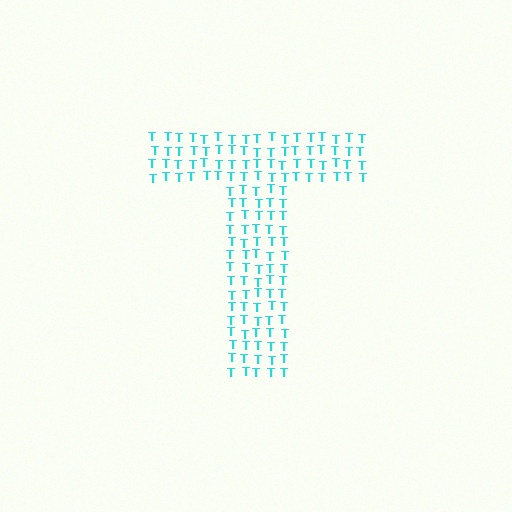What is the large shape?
The large shape is the letter T.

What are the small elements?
The small elements are letter T's.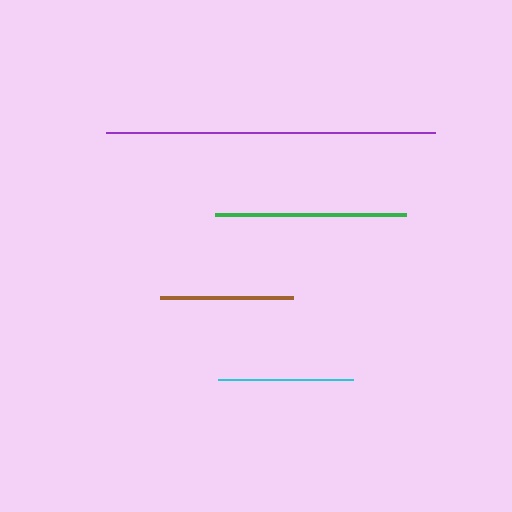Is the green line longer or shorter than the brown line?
The green line is longer than the brown line.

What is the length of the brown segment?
The brown segment is approximately 133 pixels long.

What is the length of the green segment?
The green segment is approximately 191 pixels long.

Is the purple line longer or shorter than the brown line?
The purple line is longer than the brown line.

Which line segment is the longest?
The purple line is the longest at approximately 330 pixels.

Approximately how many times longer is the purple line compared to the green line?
The purple line is approximately 1.7 times the length of the green line.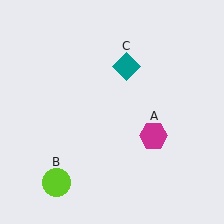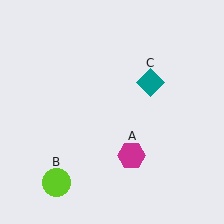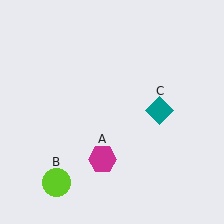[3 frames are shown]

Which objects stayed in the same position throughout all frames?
Lime circle (object B) remained stationary.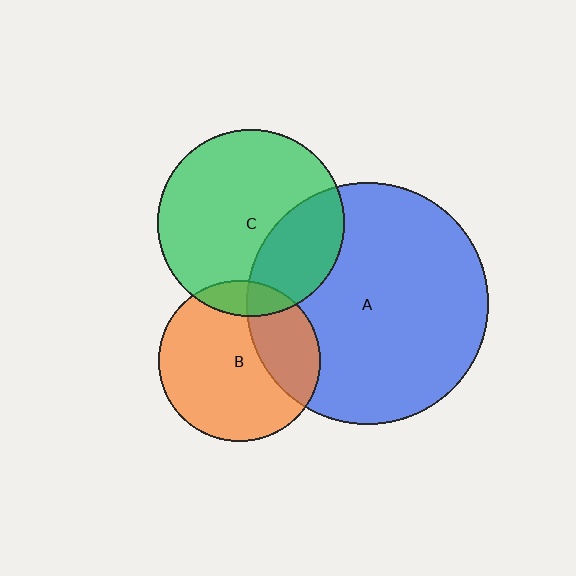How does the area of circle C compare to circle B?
Approximately 1.3 times.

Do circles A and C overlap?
Yes.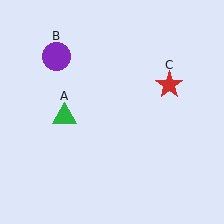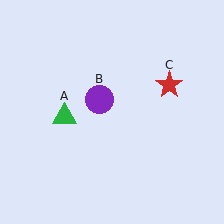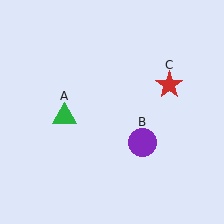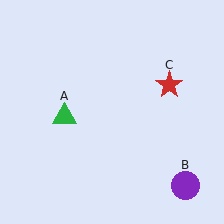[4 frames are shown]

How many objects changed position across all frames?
1 object changed position: purple circle (object B).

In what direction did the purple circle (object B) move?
The purple circle (object B) moved down and to the right.